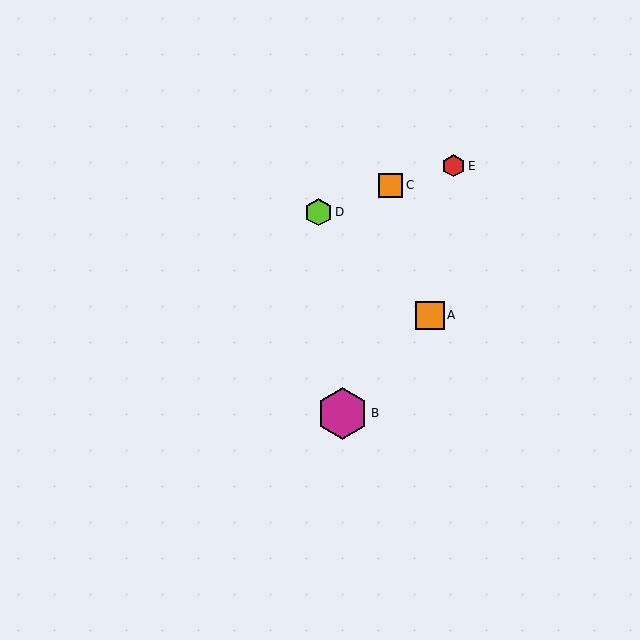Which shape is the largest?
The magenta hexagon (labeled B) is the largest.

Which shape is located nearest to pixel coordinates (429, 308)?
The orange square (labeled A) at (430, 315) is nearest to that location.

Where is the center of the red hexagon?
The center of the red hexagon is at (454, 166).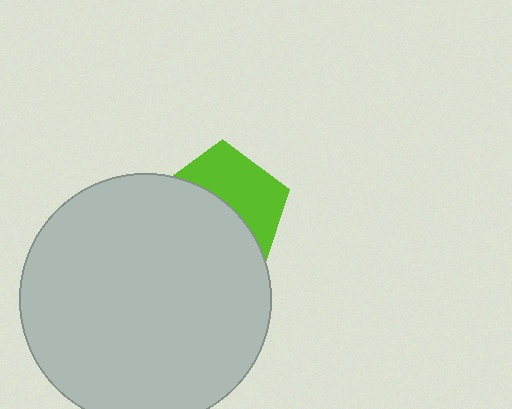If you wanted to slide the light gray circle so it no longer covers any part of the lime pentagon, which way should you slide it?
Slide it down — that is the most direct way to separate the two shapes.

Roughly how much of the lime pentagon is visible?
A small part of it is visible (roughly 45%).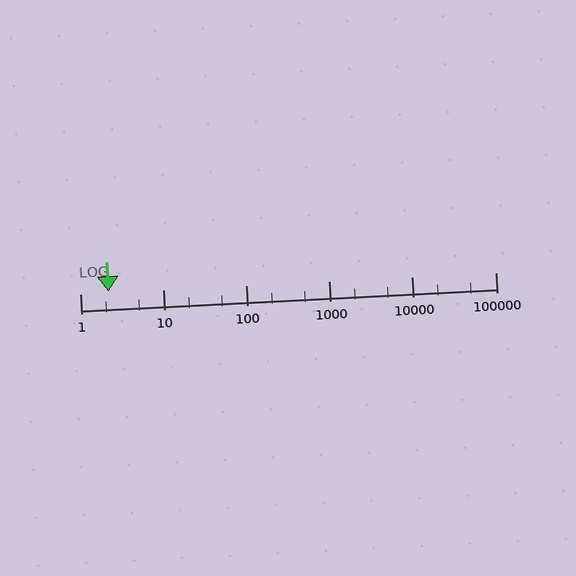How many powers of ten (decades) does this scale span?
The scale spans 5 decades, from 1 to 100000.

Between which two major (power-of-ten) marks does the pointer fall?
The pointer is between 1 and 10.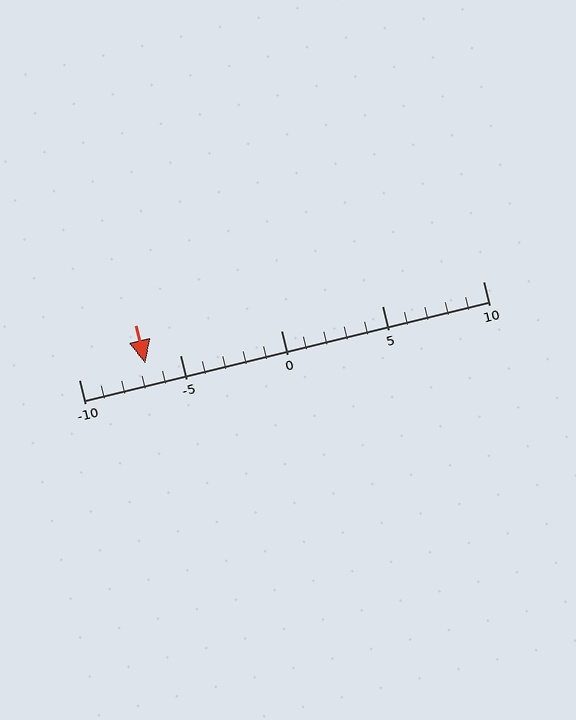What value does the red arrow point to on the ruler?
The red arrow points to approximately -7.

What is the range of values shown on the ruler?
The ruler shows values from -10 to 10.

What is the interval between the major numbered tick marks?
The major tick marks are spaced 5 units apart.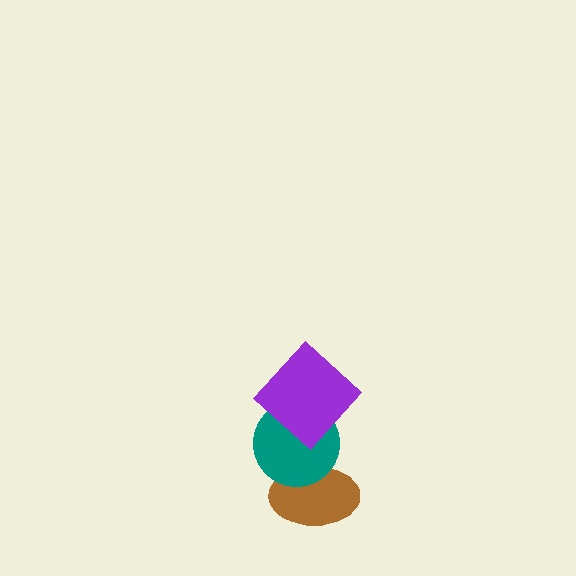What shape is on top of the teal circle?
The purple diamond is on top of the teal circle.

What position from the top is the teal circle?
The teal circle is 2nd from the top.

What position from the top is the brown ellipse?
The brown ellipse is 3rd from the top.